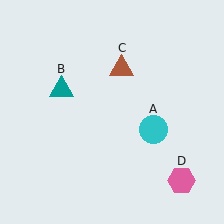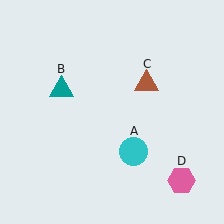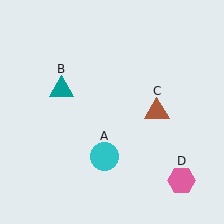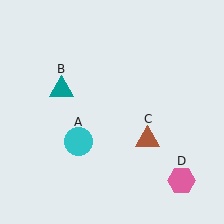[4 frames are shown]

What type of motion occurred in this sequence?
The cyan circle (object A), brown triangle (object C) rotated clockwise around the center of the scene.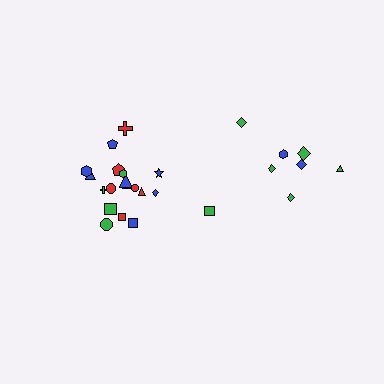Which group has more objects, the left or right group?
The left group.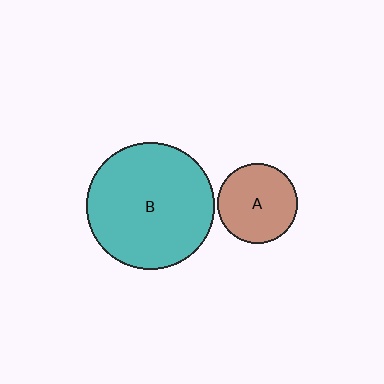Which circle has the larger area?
Circle B (teal).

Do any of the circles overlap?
No, none of the circles overlap.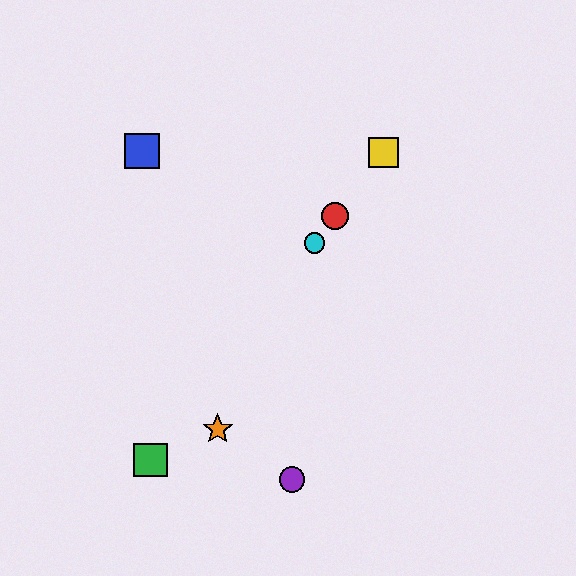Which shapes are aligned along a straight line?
The red circle, the green square, the yellow square, the cyan circle are aligned along a straight line.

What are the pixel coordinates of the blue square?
The blue square is at (142, 151).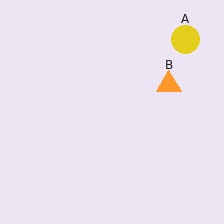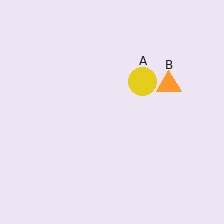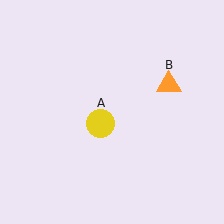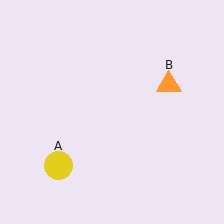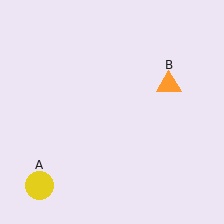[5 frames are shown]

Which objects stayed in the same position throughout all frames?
Orange triangle (object B) remained stationary.